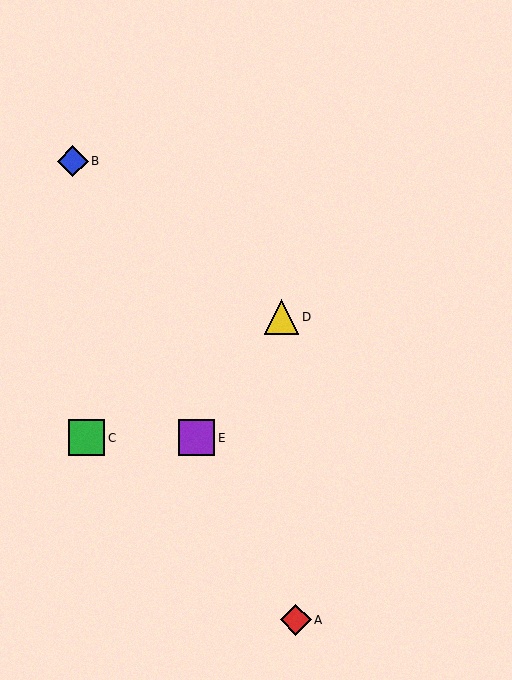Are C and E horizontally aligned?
Yes, both are at y≈438.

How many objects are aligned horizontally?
2 objects (C, E) are aligned horizontally.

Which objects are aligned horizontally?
Objects C, E are aligned horizontally.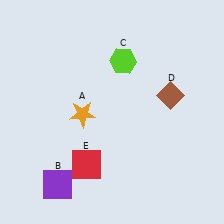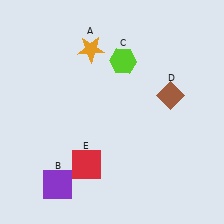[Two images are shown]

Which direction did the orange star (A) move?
The orange star (A) moved up.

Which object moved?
The orange star (A) moved up.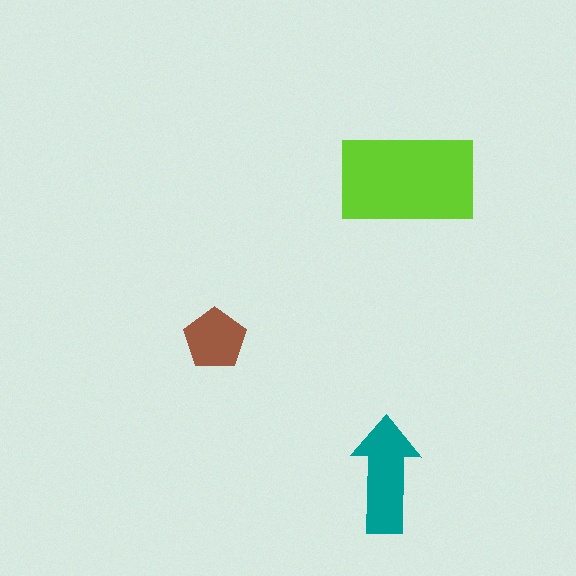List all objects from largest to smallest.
The lime rectangle, the teal arrow, the brown pentagon.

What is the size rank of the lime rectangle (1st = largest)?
1st.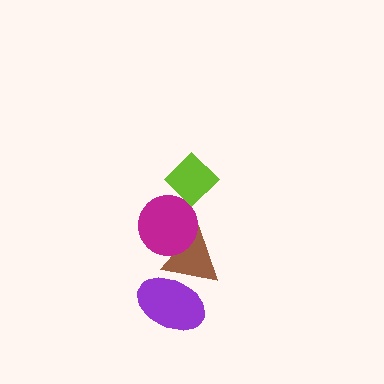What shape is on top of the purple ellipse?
The brown triangle is on top of the purple ellipse.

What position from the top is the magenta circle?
The magenta circle is 2nd from the top.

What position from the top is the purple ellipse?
The purple ellipse is 4th from the top.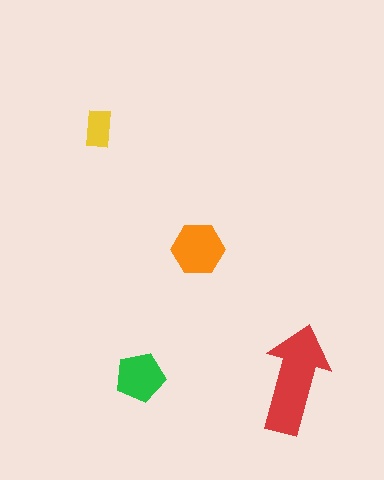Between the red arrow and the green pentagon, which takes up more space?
The red arrow.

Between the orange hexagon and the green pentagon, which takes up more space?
The orange hexagon.